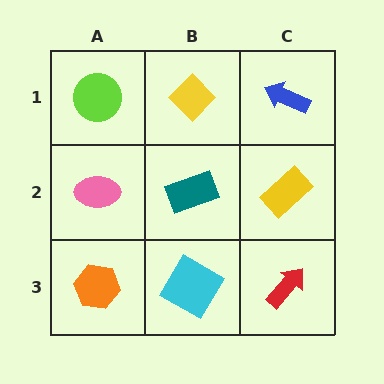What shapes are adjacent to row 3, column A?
A pink ellipse (row 2, column A), a cyan diamond (row 3, column B).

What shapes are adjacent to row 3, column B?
A teal rectangle (row 2, column B), an orange hexagon (row 3, column A), a red arrow (row 3, column C).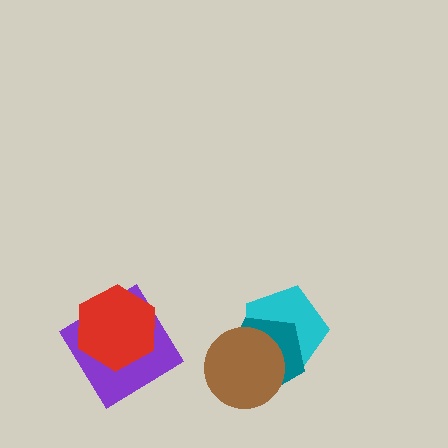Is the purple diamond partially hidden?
Yes, it is partially covered by another shape.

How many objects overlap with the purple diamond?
1 object overlaps with the purple diamond.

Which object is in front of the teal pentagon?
The brown circle is in front of the teal pentagon.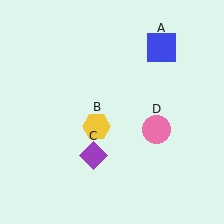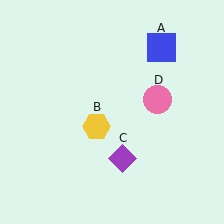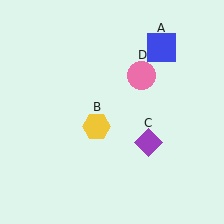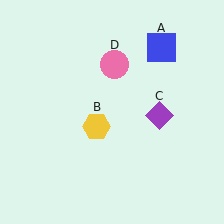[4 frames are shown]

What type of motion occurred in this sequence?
The purple diamond (object C), pink circle (object D) rotated counterclockwise around the center of the scene.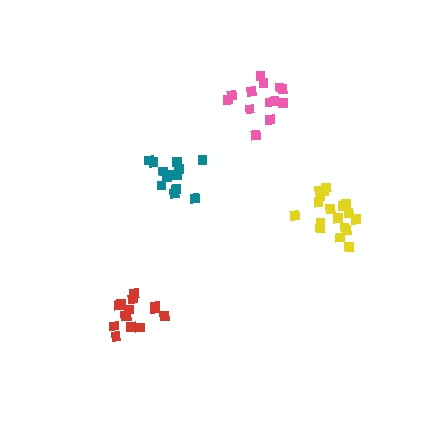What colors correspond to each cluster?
The clusters are colored: yellow, red, teal, pink.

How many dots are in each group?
Group 1: 18 dots, Group 2: 14 dots, Group 3: 13 dots, Group 4: 13 dots (58 total).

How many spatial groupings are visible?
There are 4 spatial groupings.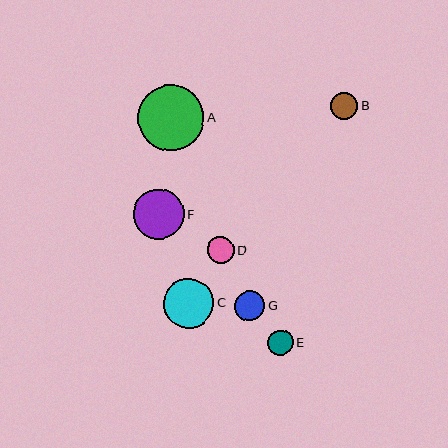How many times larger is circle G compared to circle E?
Circle G is approximately 1.2 times the size of circle E.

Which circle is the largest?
Circle A is the largest with a size of approximately 66 pixels.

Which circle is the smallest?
Circle E is the smallest with a size of approximately 26 pixels.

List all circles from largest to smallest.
From largest to smallest: A, F, C, G, B, D, E.